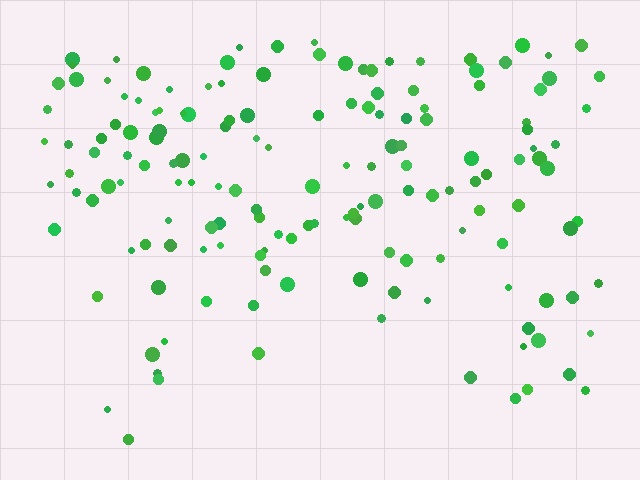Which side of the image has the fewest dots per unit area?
The bottom.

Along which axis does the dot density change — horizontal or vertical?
Vertical.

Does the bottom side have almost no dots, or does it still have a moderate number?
Still a moderate number, just noticeably fewer than the top.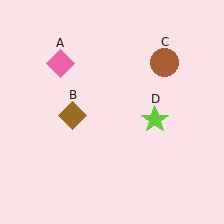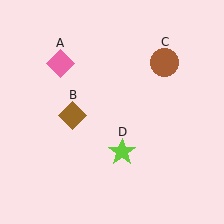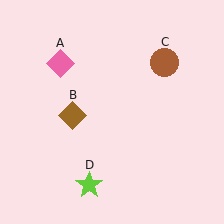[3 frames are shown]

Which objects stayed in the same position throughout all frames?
Pink diamond (object A) and brown diamond (object B) and brown circle (object C) remained stationary.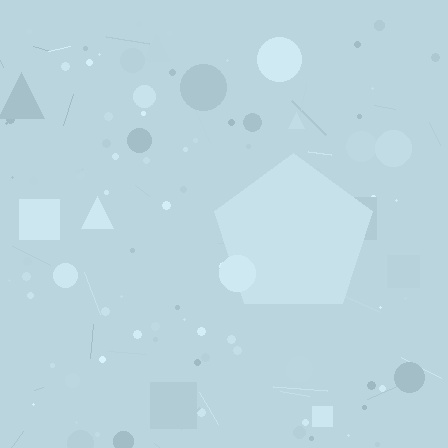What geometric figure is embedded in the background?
A pentagon is embedded in the background.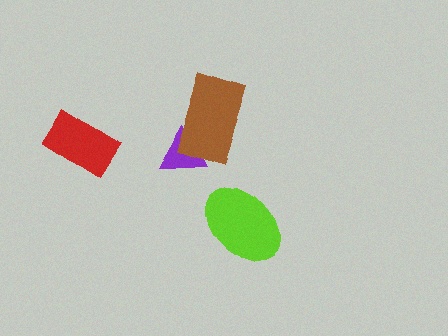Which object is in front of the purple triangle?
The brown rectangle is in front of the purple triangle.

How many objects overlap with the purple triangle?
1 object overlaps with the purple triangle.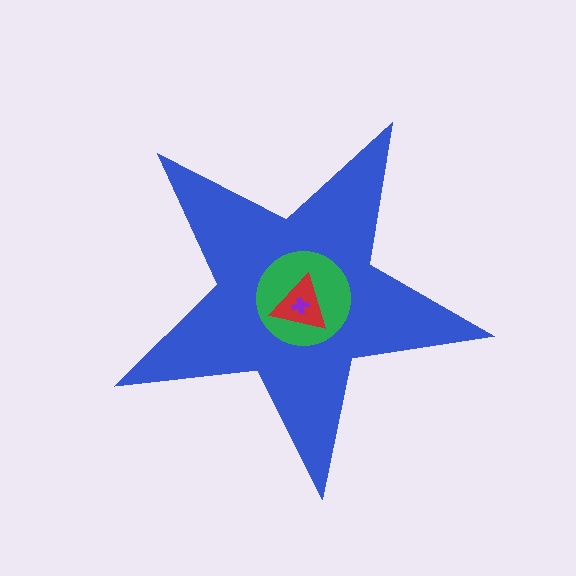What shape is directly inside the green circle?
The red triangle.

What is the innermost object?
The purple cross.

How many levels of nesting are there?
4.